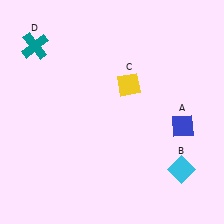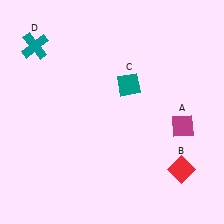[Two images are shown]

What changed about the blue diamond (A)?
In Image 1, A is blue. In Image 2, it changed to magenta.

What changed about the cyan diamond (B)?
In Image 1, B is cyan. In Image 2, it changed to red.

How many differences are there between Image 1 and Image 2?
There are 3 differences between the two images.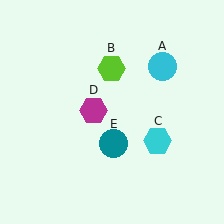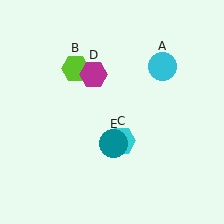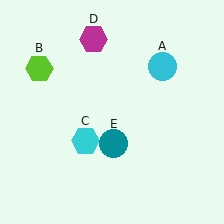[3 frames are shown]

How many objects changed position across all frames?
3 objects changed position: lime hexagon (object B), cyan hexagon (object C), magenta hexagon (object D).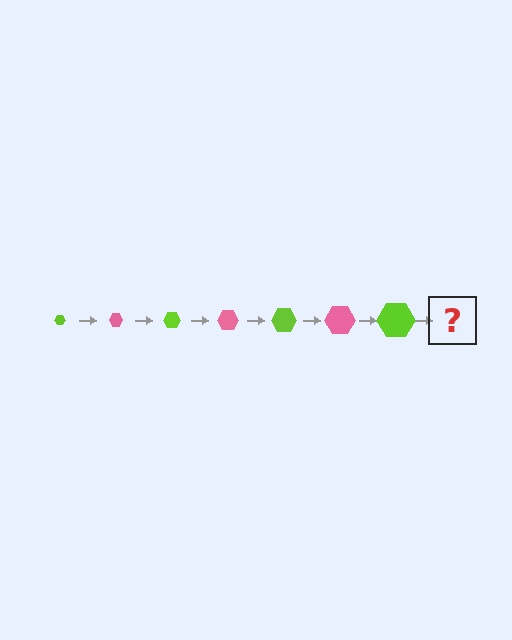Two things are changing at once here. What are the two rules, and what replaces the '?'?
The two rules are that the hexagon grows larger each step and the color cycles through lime and pink. The '?' should be a pink hexagon, larger than the previous one.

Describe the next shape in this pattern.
It should be a pink hexagon, larger than the previous one.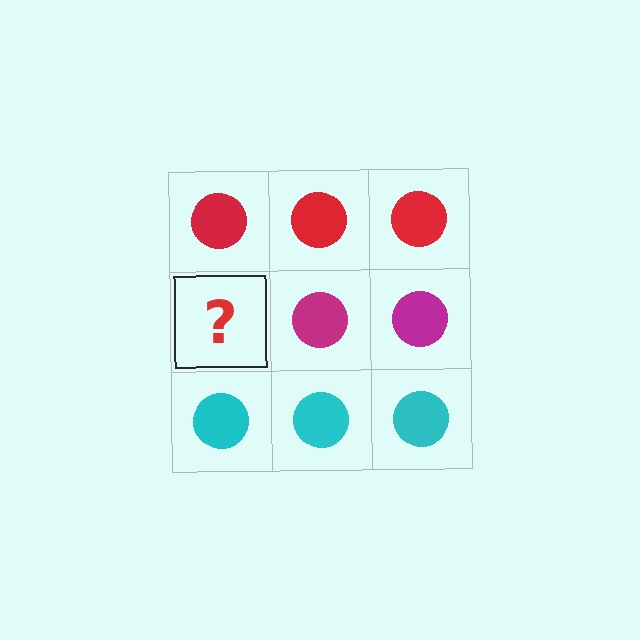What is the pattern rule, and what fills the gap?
The rule is that each row has a consistent color. The gap should be filled with a magenta circle.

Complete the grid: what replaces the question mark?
The question mark should be replaced with a magenta circle.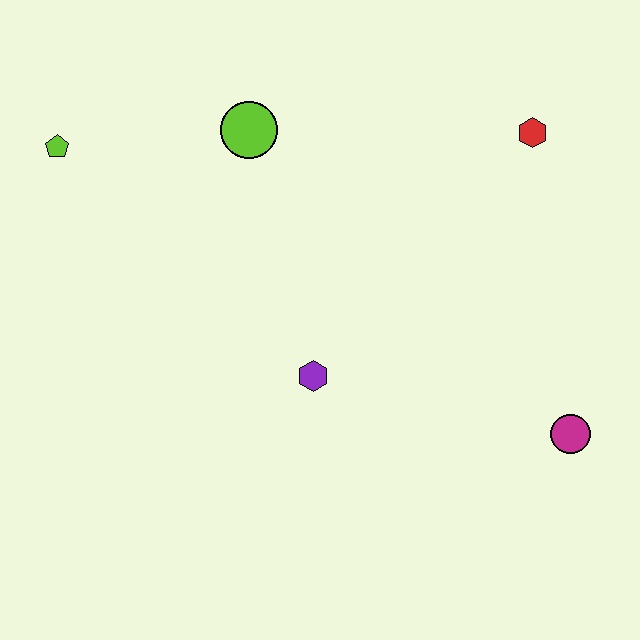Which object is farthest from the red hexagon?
The lime pentagon is farthest from the red hexagon.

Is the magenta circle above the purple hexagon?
No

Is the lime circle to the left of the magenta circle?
Yes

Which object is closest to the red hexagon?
The lime circle is closest to the red hexagon.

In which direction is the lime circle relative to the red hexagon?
The lime circle is to the left of the red hexagon.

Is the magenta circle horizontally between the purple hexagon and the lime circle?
No